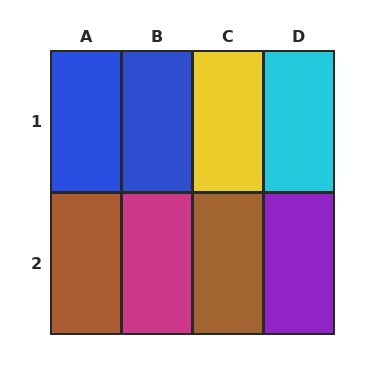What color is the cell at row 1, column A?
Blue.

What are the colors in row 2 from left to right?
Brown, magenta, brown, purple.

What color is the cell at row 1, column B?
Blue.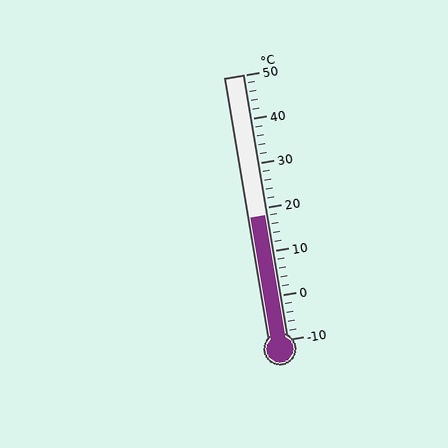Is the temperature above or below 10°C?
The temperature is above 10°C.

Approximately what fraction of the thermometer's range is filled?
The thermometer is filled to approximately 45% of its range.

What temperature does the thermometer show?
The thermometer shows approximately 18°C.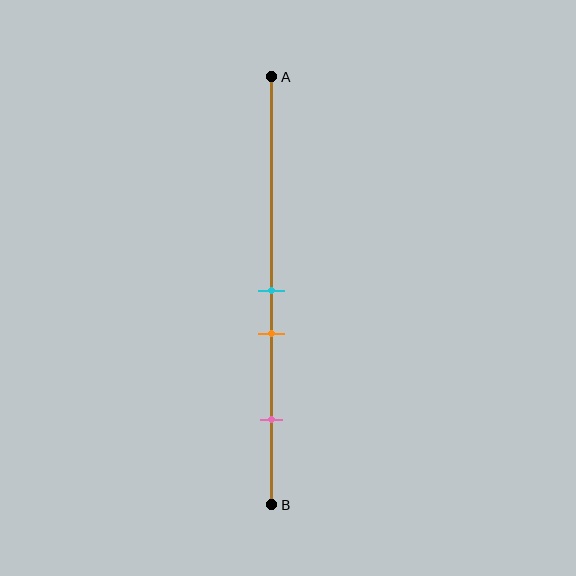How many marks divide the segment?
There are 3 marks dividing the segment.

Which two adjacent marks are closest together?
The cyan and orange marks are the closest adjacent pair.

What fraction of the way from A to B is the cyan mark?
The cyan mark is approximately 50% (0.5) of the way from A to B.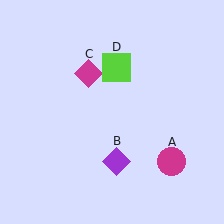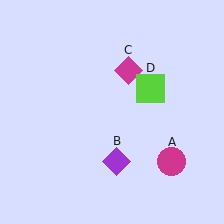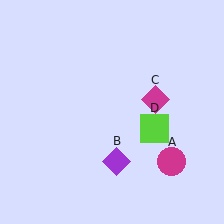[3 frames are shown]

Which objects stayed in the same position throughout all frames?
Magenta circle (object A) and purple diamond (object B) remained stationary.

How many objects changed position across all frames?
2 objects changed position: magenta diamond (object C), lime square (object D).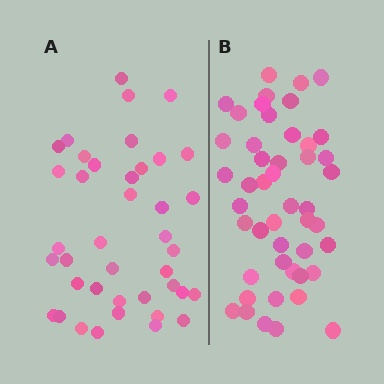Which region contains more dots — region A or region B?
Region B (the right region) has more dots.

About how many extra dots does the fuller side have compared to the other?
Region B has roughly 8 or so more dots than region A.